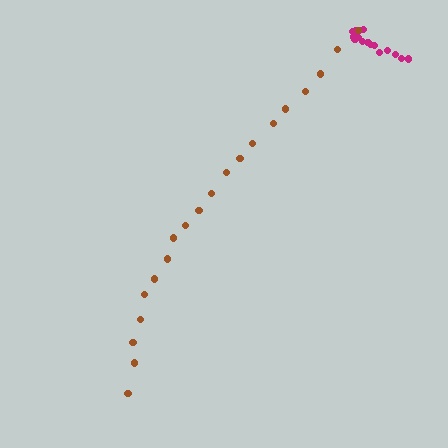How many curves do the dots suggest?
There are 2 distinct paths.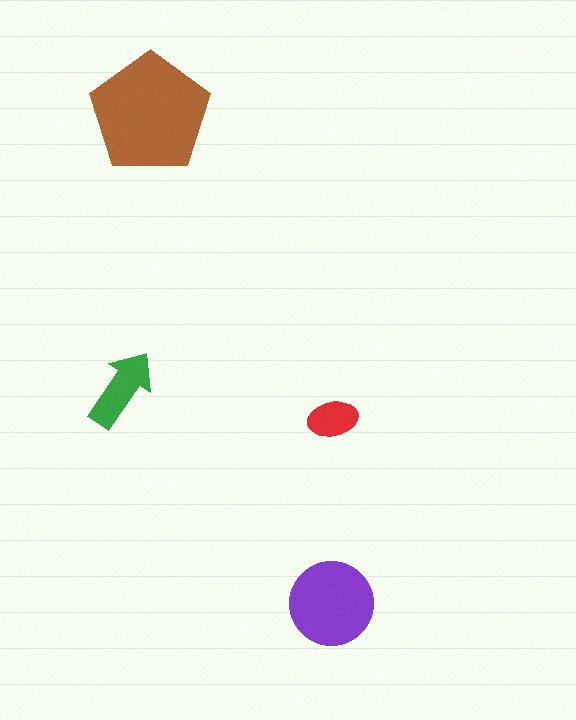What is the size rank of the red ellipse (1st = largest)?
4th.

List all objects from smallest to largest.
The red ellipse, the green arrow, the purple circle, the brown pentagon.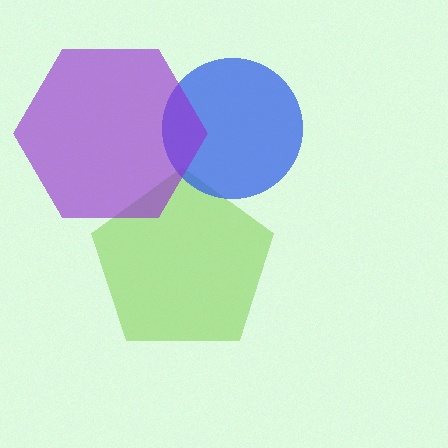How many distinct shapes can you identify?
There are 3 distinct shapes: a lime pentagon, a blue circle, a purple hexagon.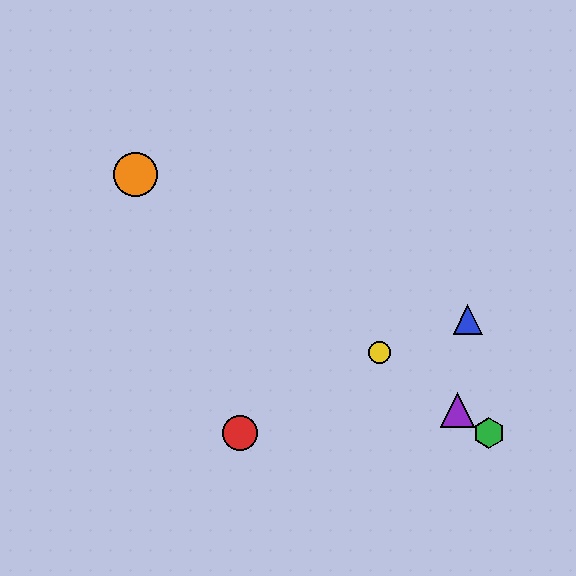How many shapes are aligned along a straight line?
4 shapes (the green hexagon, the yellow circle, the purple triangle, the orange circle) are aligned along a straight line.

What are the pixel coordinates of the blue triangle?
The blue triangle is at (468, 320).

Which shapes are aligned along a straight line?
The green hexagon, the yellow circle, the purple triangle, the orange circle are aligned along a straight line.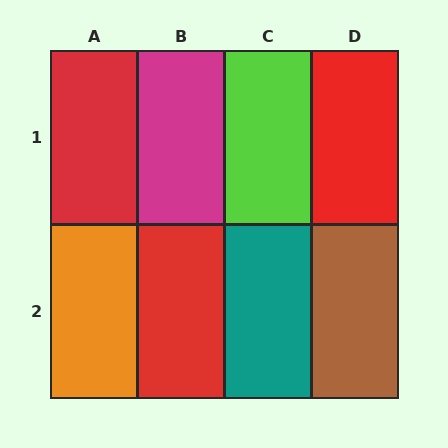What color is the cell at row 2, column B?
Red.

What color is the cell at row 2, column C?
Teal.